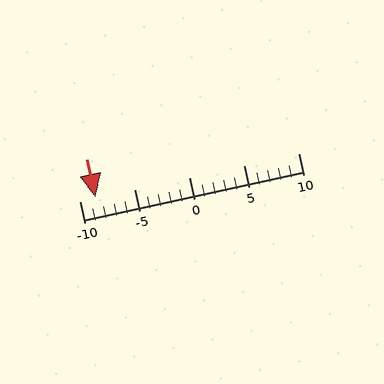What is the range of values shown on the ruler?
The ruler shows values from -10 to 10.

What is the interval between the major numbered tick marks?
The major tick marks are spaced 5 units apart.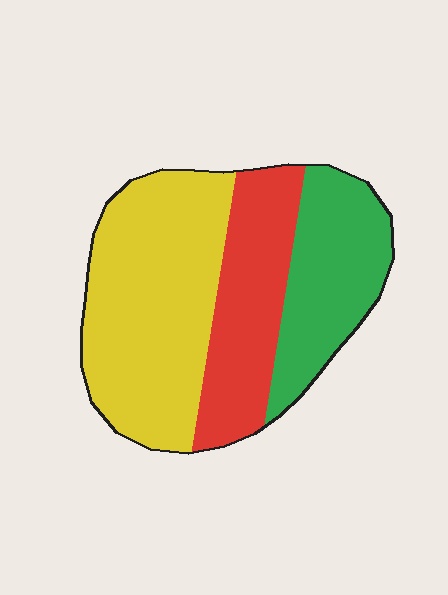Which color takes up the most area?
Yellow, at roughly 45%.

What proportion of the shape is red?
Red takes up about one quarter (1/4) of the shape.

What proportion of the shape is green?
Green takes up about one quarter (1/4) of the shape.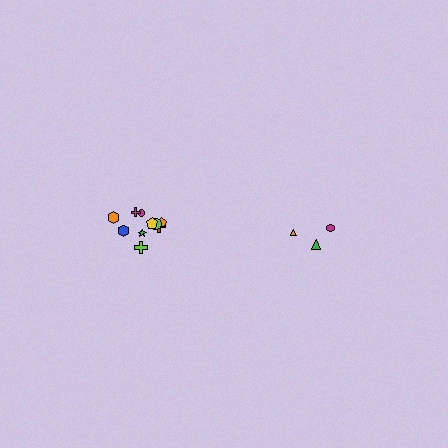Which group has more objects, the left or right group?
The left group.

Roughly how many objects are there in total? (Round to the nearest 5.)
Roughly 15 objects in total.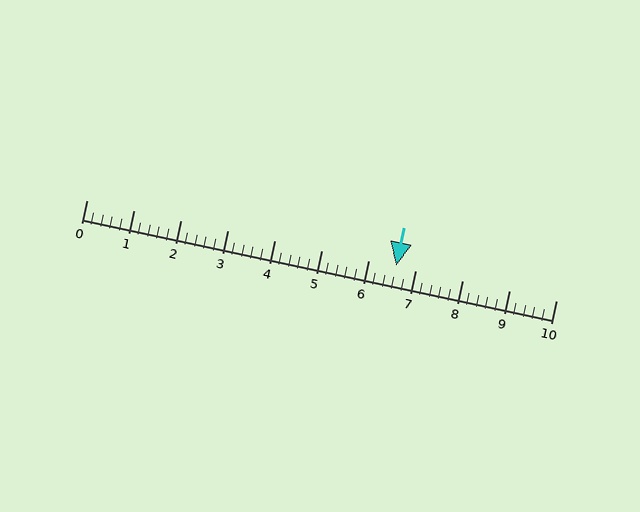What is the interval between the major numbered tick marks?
The major tick marks are spaced 1 units apart.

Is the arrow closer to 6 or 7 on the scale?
The arrow is closer to 7.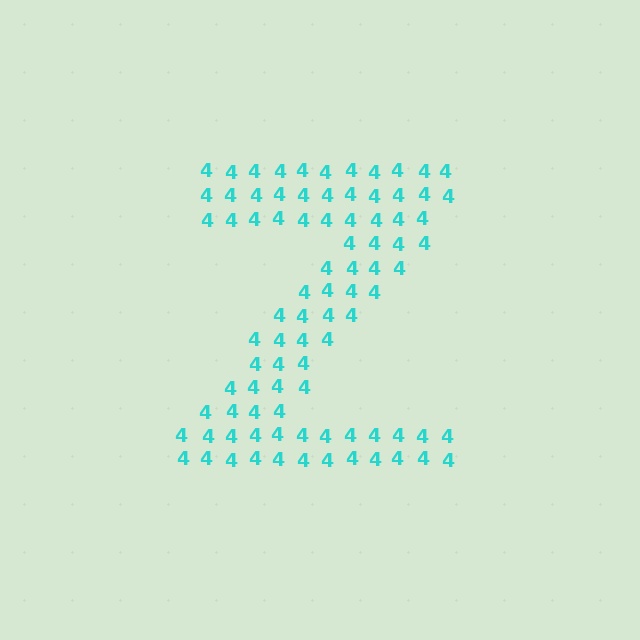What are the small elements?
The small elements are digit 4's.